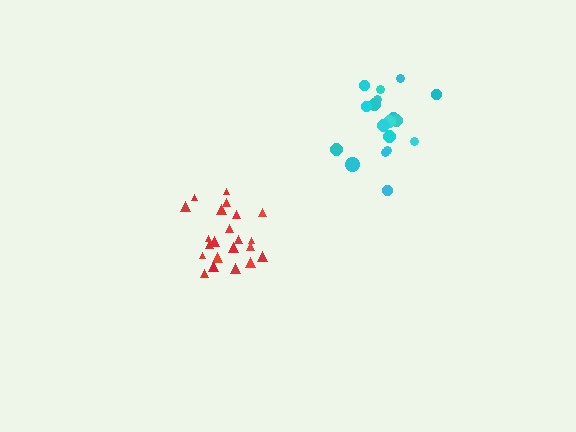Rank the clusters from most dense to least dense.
red, cyan.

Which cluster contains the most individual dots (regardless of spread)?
Red (23).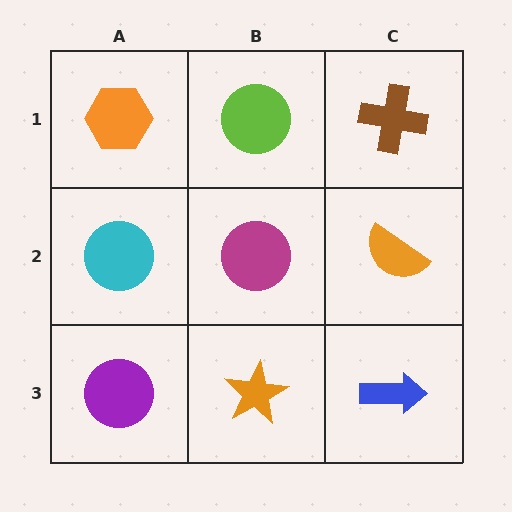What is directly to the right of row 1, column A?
A lime circle.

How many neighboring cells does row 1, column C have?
2.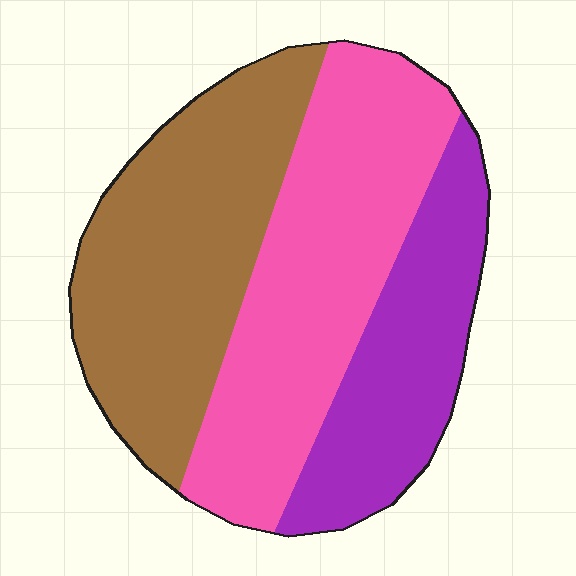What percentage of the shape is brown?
Brown covers roughly 35% of the shape.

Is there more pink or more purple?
Pink.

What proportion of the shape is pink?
Pink covers 39% of the shape.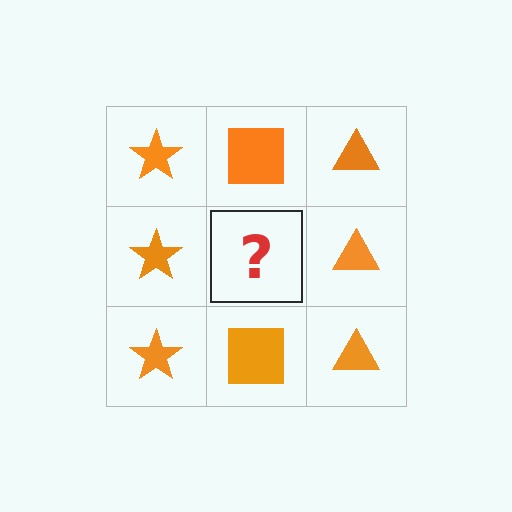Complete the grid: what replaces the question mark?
The question mark should be replaced with an orange square.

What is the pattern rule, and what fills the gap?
The rule is that each column has a consistent shape. The gap should be filled with an orange square.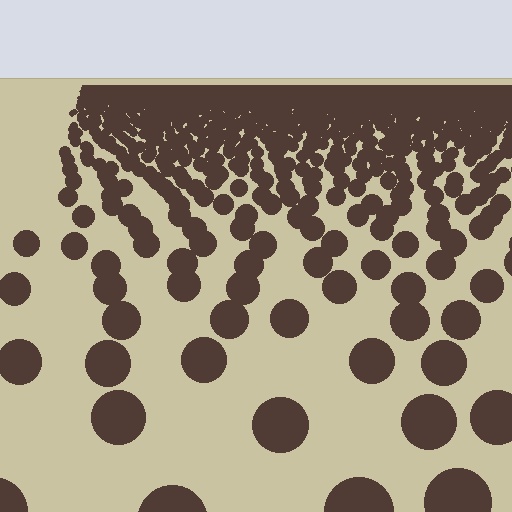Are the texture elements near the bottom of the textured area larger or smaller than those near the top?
Larger. Near the bottom, elements are closer to the viewer and appear at a bigger on-screen size.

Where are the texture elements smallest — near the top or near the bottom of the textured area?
Near the top.